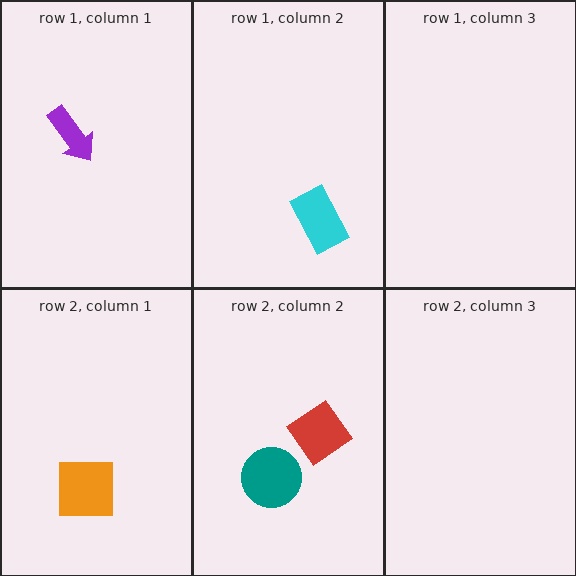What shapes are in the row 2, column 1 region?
The orange square.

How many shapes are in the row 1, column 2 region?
1.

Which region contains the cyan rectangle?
The row 1, column 2 region.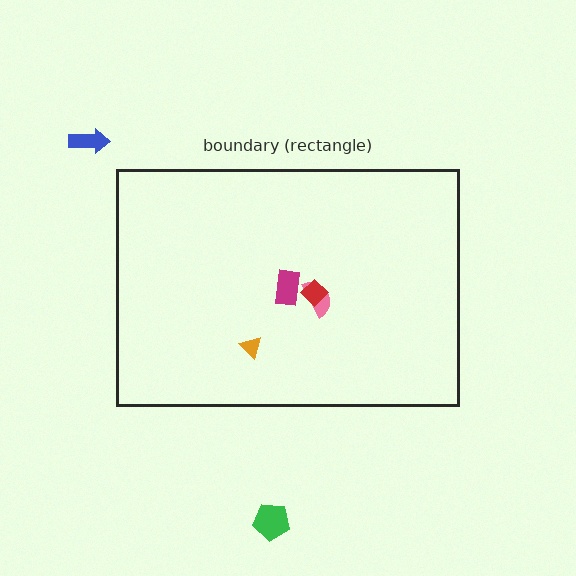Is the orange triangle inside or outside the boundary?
Inside.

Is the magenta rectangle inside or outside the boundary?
Inside.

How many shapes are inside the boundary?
4 inside, 2 outside.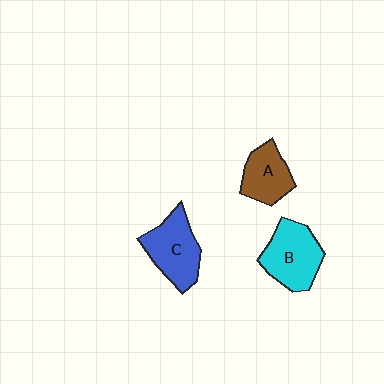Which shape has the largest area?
Shape B (cyan).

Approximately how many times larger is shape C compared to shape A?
Approximately 1.3 times.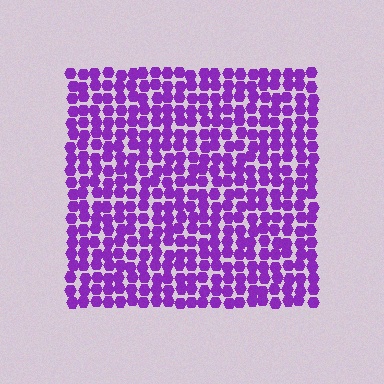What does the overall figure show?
The overall figure shows a square.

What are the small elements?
The small elements are hexagons.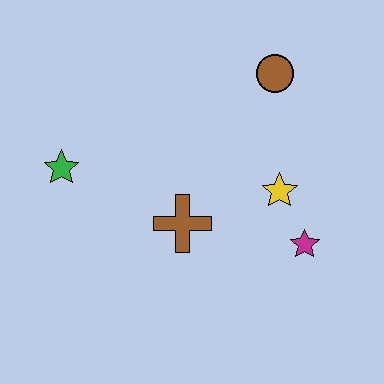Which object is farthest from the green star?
The magenta star is farthest from the green star.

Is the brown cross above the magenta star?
Yes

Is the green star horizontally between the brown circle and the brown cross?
No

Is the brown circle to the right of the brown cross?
Yes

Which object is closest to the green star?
The brown cross is closest to the green star.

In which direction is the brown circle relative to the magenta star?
The brown circle is above the magenta star.